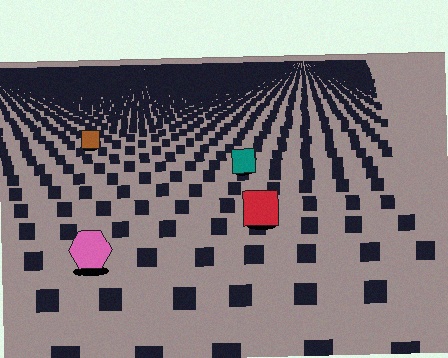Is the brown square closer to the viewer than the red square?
No. The red square is closer — you can tell from the texture gradient: the ground texture is coarser near it.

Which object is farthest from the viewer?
The brown square is farthest from the viewer. It appears smaller and the ground texture around it is denser.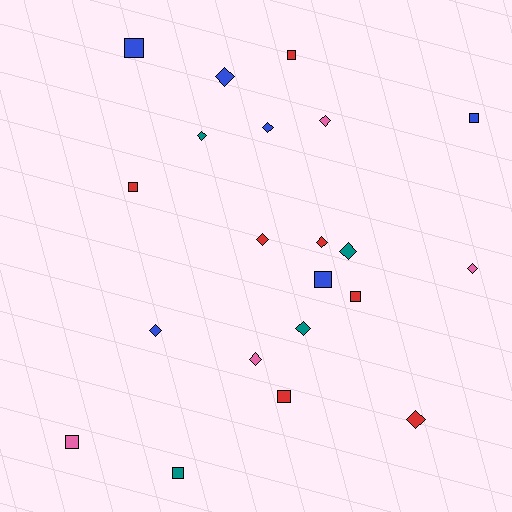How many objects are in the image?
There are 21 objects.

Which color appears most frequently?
Red, with 7 objects.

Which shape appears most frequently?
Diamond, with 12 objects.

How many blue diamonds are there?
There are 3 blue diamonds.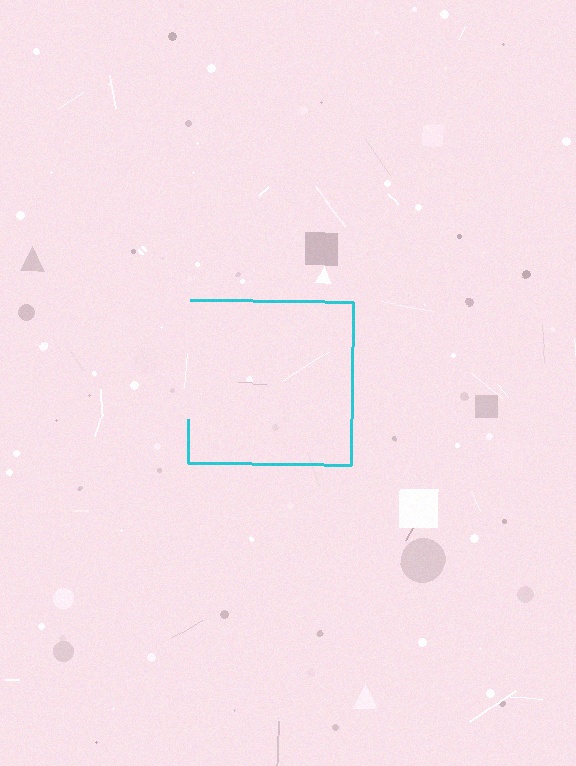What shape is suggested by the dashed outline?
The dashed outline suggests a square.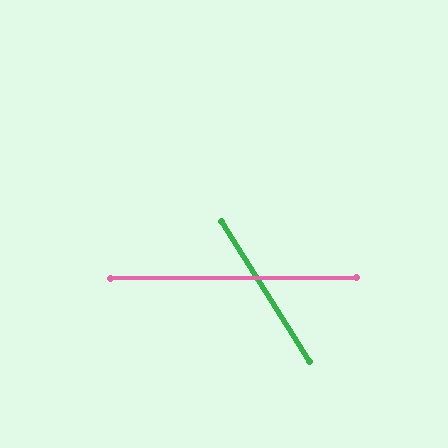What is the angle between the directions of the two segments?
Approximately 58 degrees.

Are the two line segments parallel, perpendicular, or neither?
Neither parallel nor perpendicular — they differ by about 58°.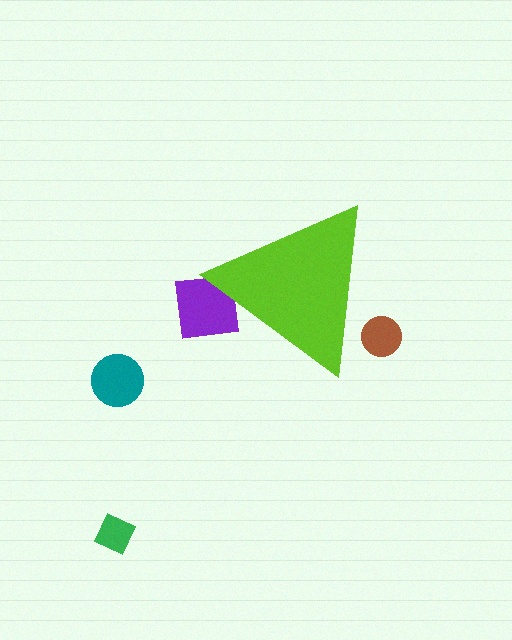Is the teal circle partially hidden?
No, the teal circle is fully visible.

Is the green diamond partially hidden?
No, the green diamond is fully visible.